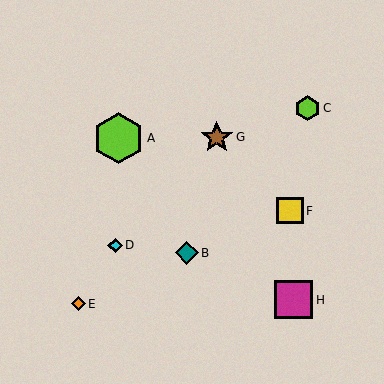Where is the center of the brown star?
The center of the brown star is at (217, 137).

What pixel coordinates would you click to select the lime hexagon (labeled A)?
Click at (118, 138) to select the lime hexagon A.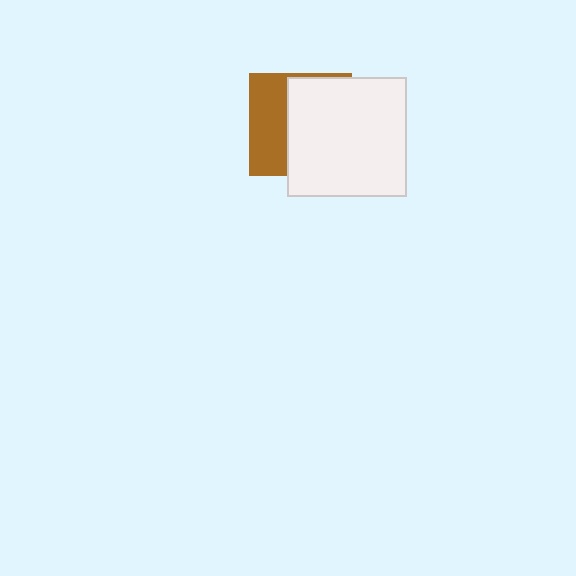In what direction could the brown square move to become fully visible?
The brown square could move left. That would shift it out from behind the white square entirely.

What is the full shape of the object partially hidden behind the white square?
The partially hidden object is a brown square.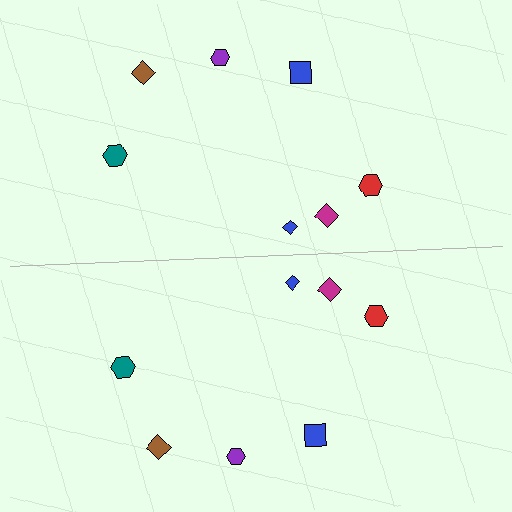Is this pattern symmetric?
Yes, this pattern has bilateral (reflection) symmetry.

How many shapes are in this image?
There are 14 shapes in this image.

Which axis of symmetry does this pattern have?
The pattern has a horizontal axis of symmetry running through the center of the image.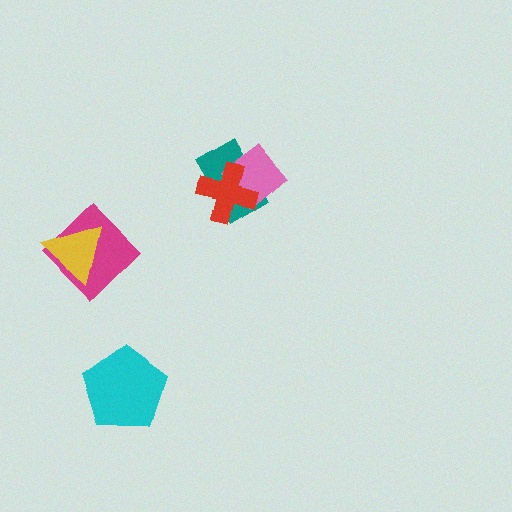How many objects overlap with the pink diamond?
2 objects overlap with the pink diamond.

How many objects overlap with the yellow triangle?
1 object overlaps with the yellow triangle.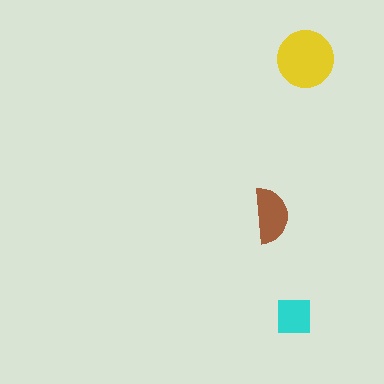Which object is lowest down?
The cyan square is bottommost.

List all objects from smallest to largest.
The cyan square, the brown semicircle, the yellow circle.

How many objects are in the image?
There are 3 objects in the image.